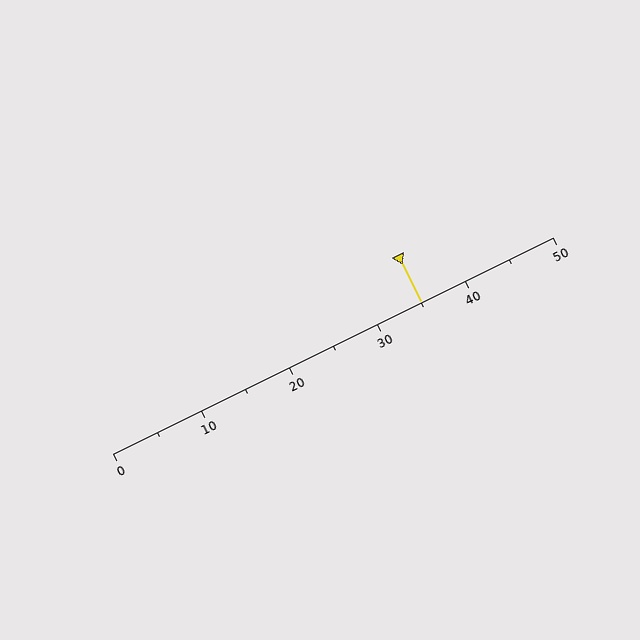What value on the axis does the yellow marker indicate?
The marker indicates approximately 35.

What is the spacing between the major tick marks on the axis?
The major ticks are spaced 10 apart.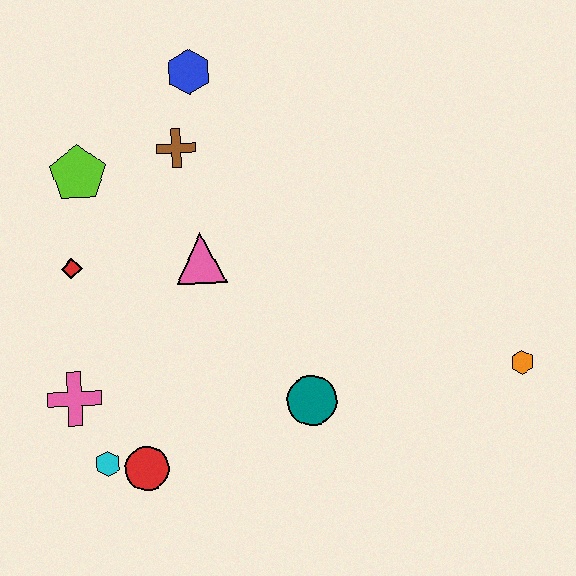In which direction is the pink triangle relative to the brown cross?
The pink triangle is below the brown cross.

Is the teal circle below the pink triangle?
Yes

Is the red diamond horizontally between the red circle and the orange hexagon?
No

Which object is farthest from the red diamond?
The orange hexagon is farthest from the red diamond.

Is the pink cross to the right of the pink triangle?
No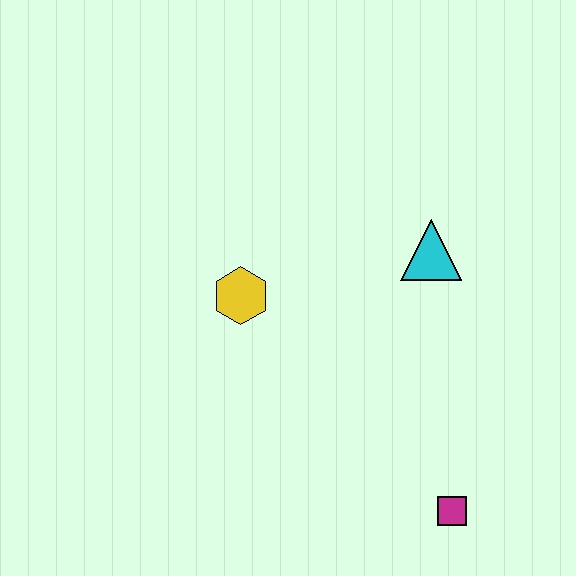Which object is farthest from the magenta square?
The yellow hexagon is farthest from the magenta square.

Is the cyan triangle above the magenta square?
Yes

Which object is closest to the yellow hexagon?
The cyan triangle is closest to the yellow hexagon.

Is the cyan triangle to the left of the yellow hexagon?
No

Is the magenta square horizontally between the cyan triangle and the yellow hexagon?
No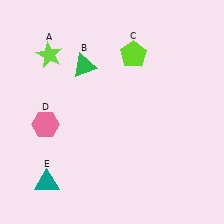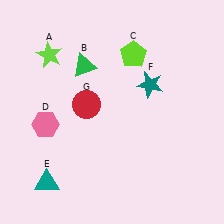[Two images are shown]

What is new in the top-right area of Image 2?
A teal star (F) was added in the top-right area of Image 2.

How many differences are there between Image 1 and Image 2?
There are 2 differences between the two images.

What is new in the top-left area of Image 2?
A red circle (G) was added in the top-left area of Image 2.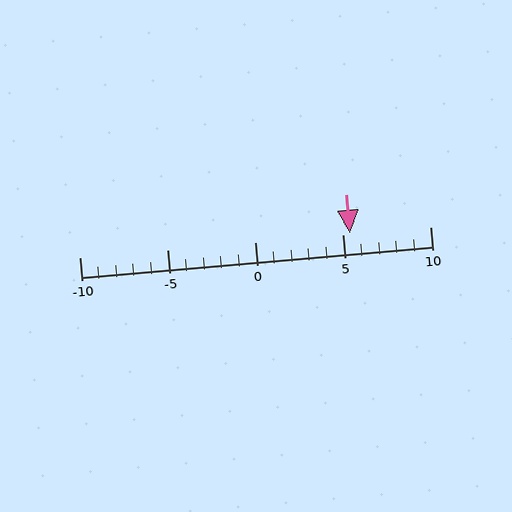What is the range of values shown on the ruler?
The ruler shows values from -10 to 10.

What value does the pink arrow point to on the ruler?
The pink arrow points to approximately 5.